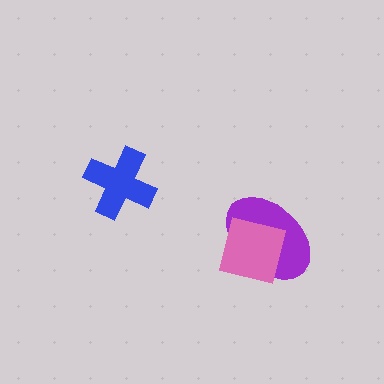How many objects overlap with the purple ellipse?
1 object overlaps with the purple ellipse.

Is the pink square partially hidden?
No, no other shape covers it.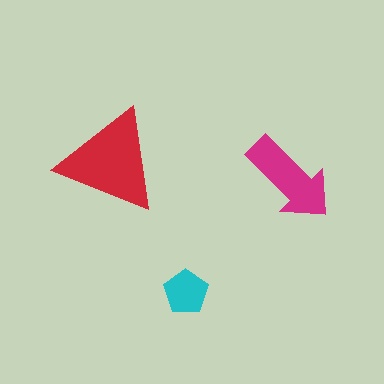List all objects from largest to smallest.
The red triangle, the magenta arrow, the cyan pentagon.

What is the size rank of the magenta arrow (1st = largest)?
2nd.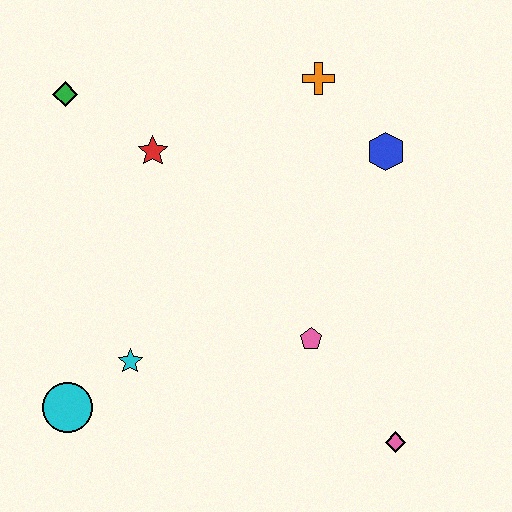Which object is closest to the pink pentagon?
The pink diamond is closest to the pink pentagon.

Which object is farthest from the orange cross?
The cyan circle is farthest from the orange cross.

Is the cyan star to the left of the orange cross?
Yes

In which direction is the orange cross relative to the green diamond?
The orange cross is to the right of the green diamond.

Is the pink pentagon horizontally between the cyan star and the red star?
No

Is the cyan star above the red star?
No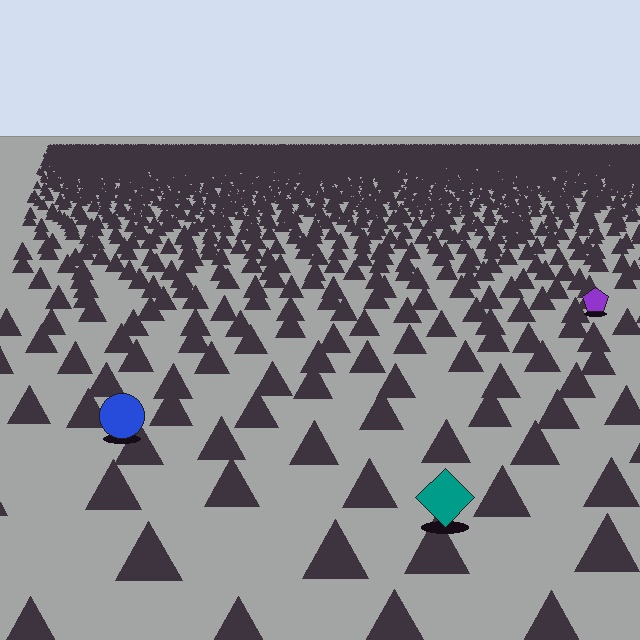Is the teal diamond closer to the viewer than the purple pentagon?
Yes. The teal diamond is closer — you can tell from the texture gradient: the ground texture is coarser near it.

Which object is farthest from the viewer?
The purple pentagon is farthest from the viewer. It appears smaller and the ground texture around it is denser.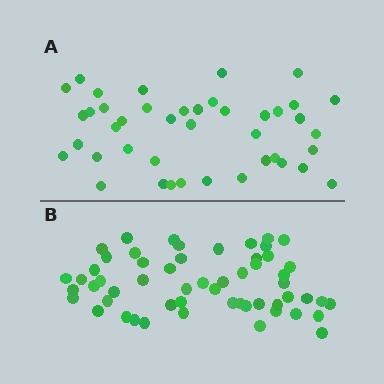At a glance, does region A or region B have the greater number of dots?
Region B (the bottom region) has more dots.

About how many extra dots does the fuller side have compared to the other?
Region B has approximately 15 more dots than region A.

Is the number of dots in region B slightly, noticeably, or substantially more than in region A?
Region B has noticeably more, but not dramatically so. The ratio is roughly 1.3 to 1.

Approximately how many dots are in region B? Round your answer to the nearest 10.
About 60 dots. (The exact count is 56, which rounds to 60.)